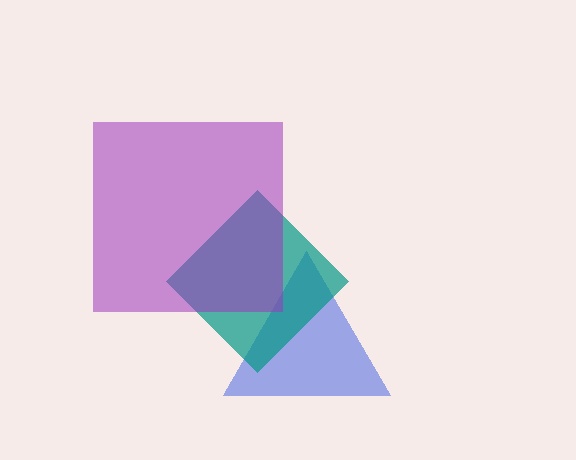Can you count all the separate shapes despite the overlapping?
Yes, there are 3 separate shapes.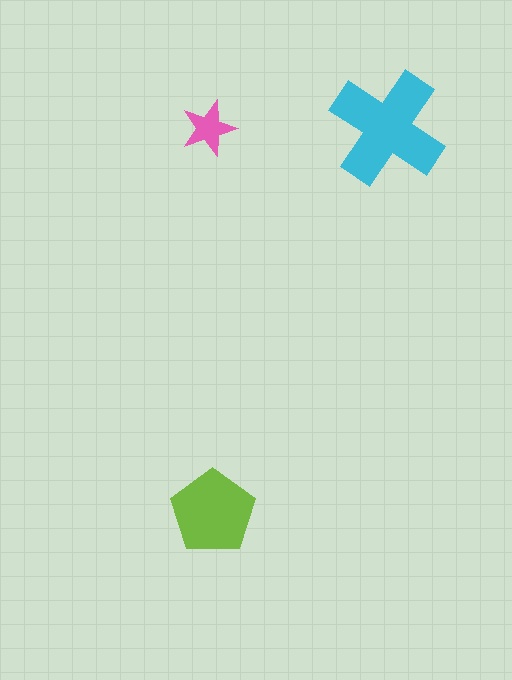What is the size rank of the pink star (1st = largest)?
3rd.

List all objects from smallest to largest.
The pink star, the lime pentagon, the cyan cross.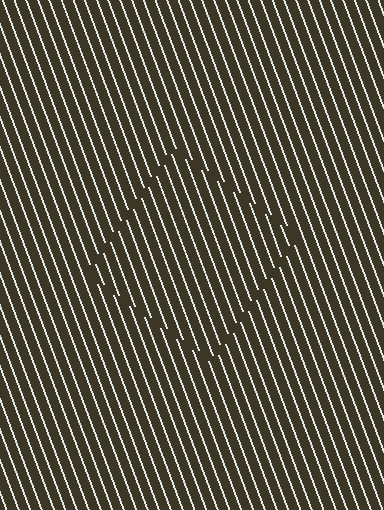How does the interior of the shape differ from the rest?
The interior of the shape contains the same grating, shifted by half a period — the contour is defined by the phase discontinuity where line-ends from the inner and outer gratings abut.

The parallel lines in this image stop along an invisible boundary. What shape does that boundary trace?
An illusory square. The interior of the shape contains the same grating, shifted by half a period — the contour is defined by the phase discontinuity where line-ends from the inner and outer gratings abut.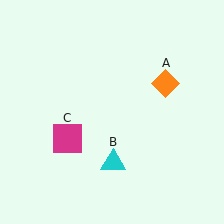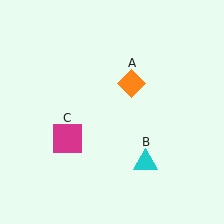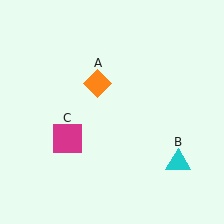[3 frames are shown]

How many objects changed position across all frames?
2 objects changed position: orange diamond (object A), cyan triangle (object B).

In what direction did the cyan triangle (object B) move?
The cyan triangle (object B) moved right.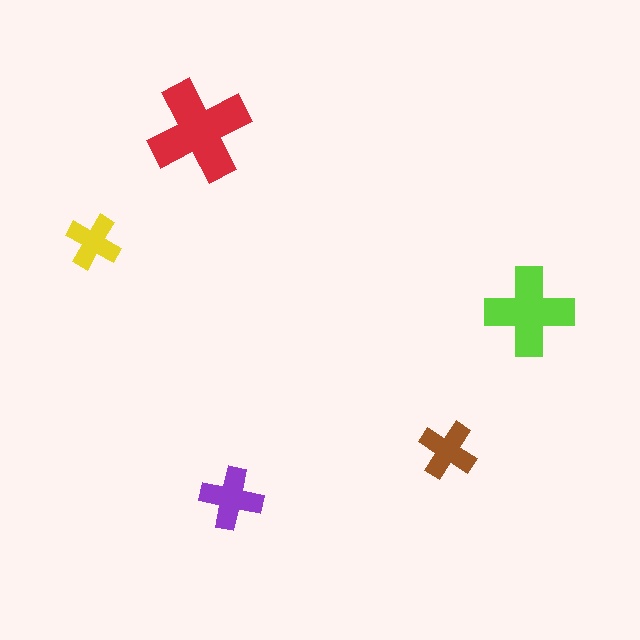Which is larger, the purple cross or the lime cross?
The lime one.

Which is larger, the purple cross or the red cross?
The red one.